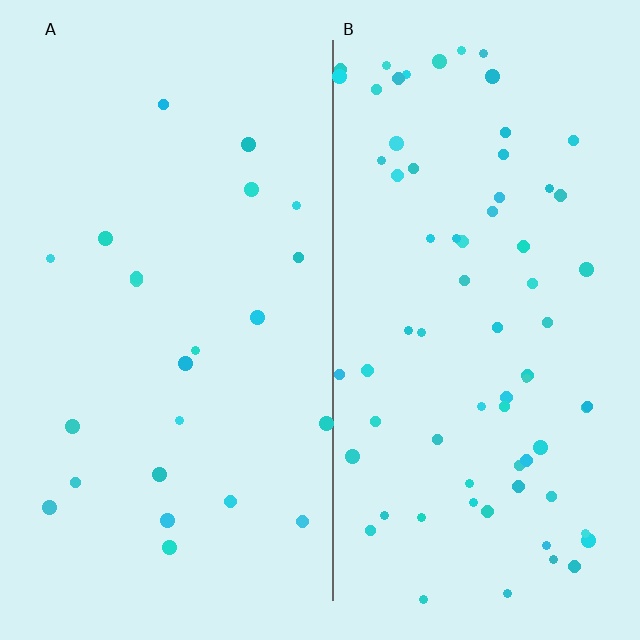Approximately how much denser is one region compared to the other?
Approximately 3.1× — region B over region A.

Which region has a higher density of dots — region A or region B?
B (the right).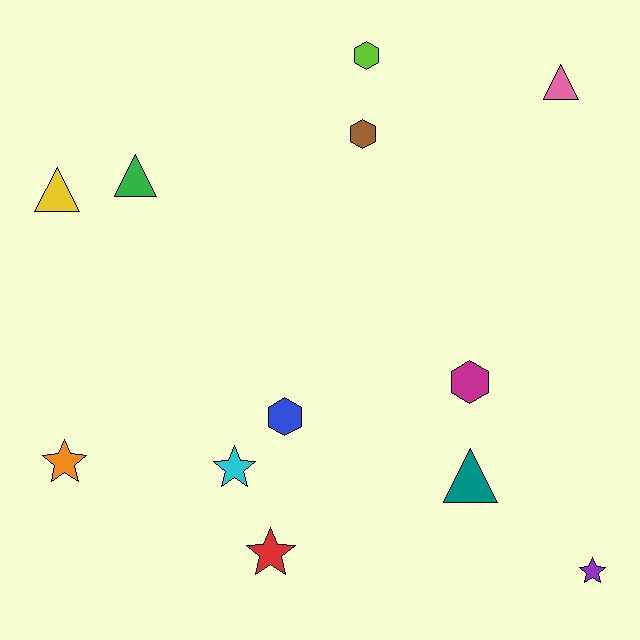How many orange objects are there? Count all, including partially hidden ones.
There is 1 orange object.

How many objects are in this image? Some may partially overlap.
There are 12 objects.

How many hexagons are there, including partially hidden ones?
There are 4 hexagons.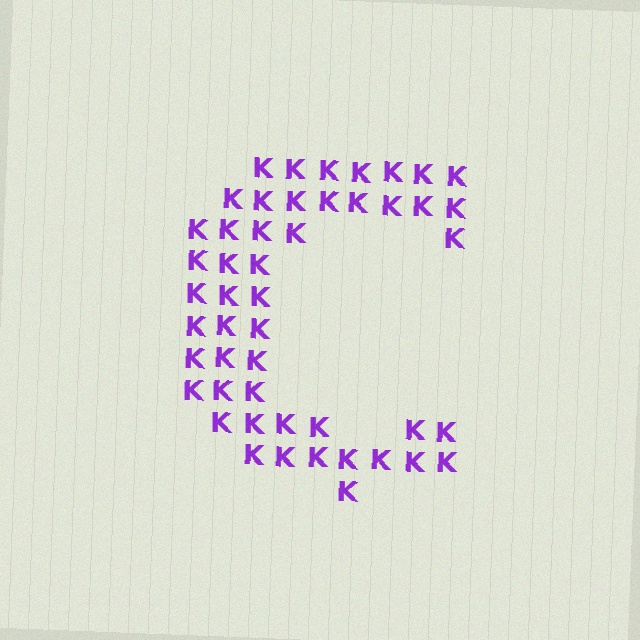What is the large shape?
The large shape is the letter C.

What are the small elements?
The small elements are letter K's.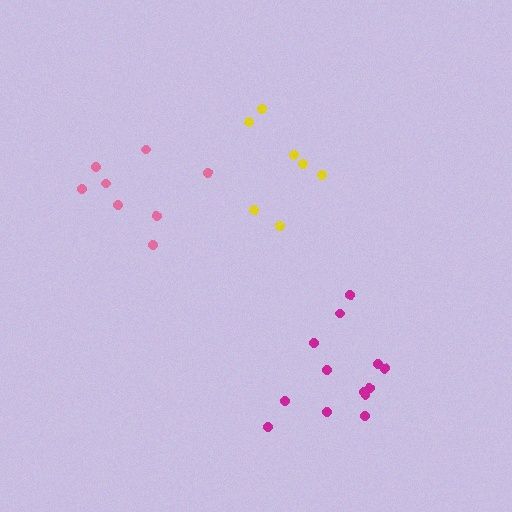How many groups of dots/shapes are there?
There are 3 groups.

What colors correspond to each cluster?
The clusters are colored: magenta, yellow, pink.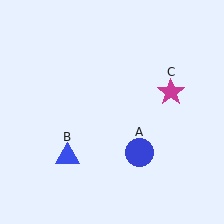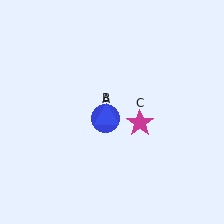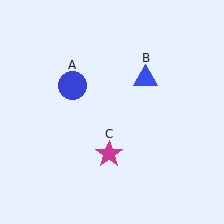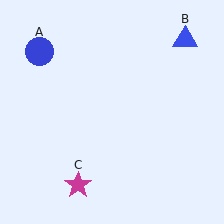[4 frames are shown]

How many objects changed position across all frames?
3 objects changed position: blue circle (object A), blue triangle (object B), magenta star (object C).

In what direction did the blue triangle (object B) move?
The blue triangle (object B) moved up and to the right.